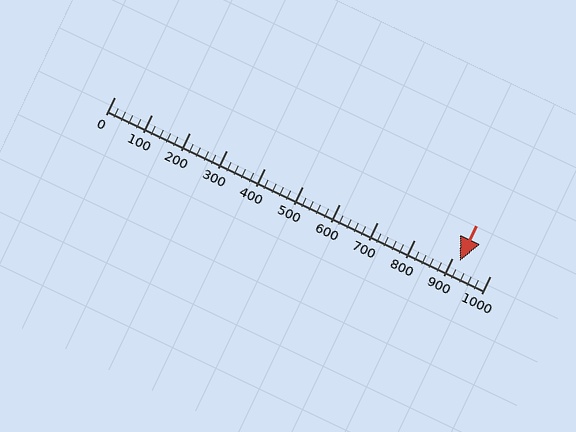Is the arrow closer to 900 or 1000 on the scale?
The arrow is closer to 900.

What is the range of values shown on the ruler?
The ruler shows values from 0 to 1000.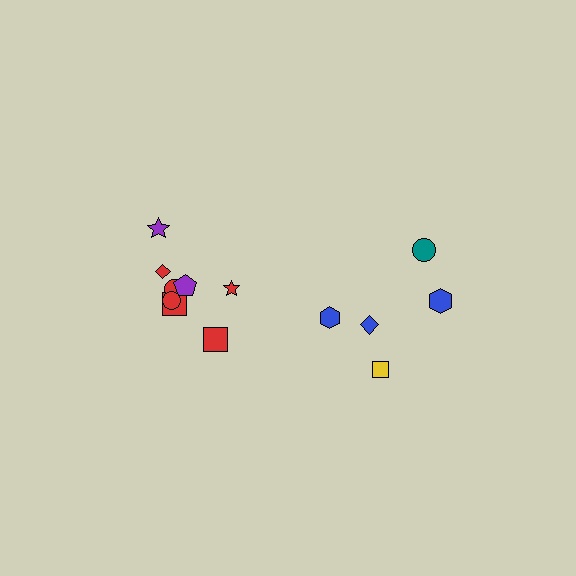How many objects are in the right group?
There are 5 objects.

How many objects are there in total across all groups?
There are 13 objects.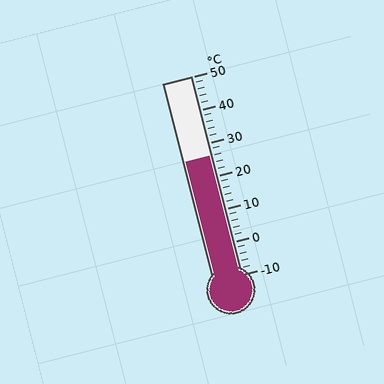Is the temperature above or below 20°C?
The temperature is above 20°C.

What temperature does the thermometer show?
The thermometer shows approximately 26°C.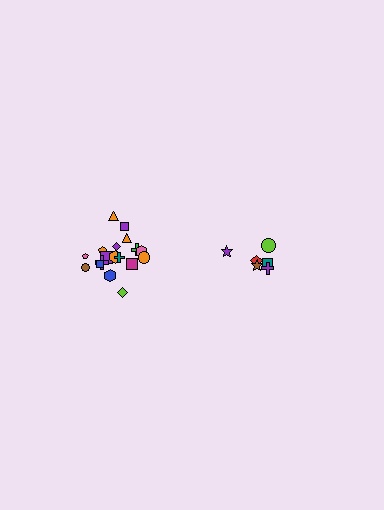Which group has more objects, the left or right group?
The left group.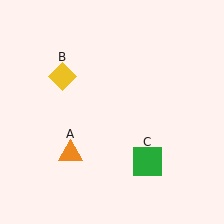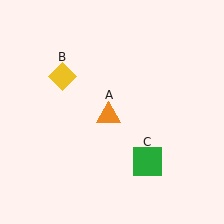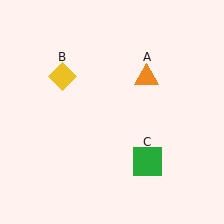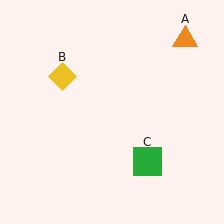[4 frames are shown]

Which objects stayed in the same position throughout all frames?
Yellow diamond (object B) and green square (object C) remained stationary.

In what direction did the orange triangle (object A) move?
The orange triangle (object A) moved up and to the right.